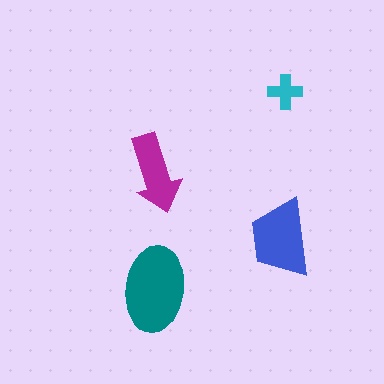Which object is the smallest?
The cyan cross.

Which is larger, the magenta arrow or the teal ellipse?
The teal ellipse.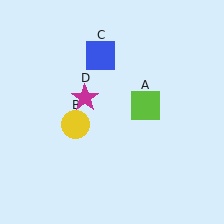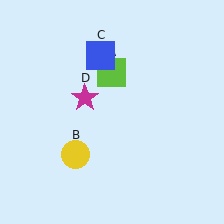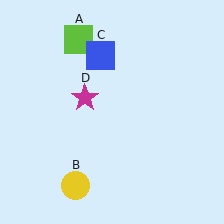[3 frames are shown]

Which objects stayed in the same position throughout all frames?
Blue square (object C) and magenta star (object D) remained stationary.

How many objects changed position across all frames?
2 objects changed position: lime square (object A), yellow circle (object B).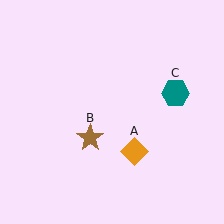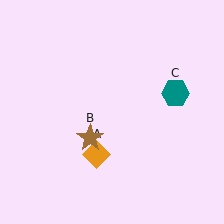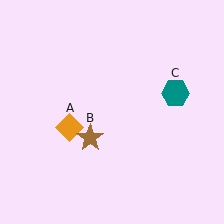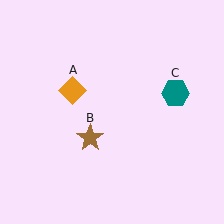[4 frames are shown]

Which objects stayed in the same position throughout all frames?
Brown star (object B) and teal hexagon (object C) remained stationary.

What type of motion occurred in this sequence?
The orange diamond (object A) rotated clockwise around the center of the scene.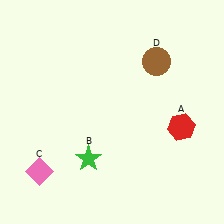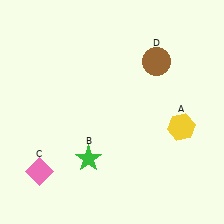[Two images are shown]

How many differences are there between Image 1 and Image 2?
There is 1 difference between the two images.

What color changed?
The hexagon (A) changed from red in Image 1 to yellow in Image 2.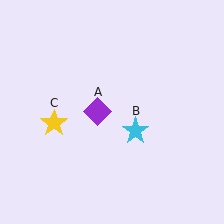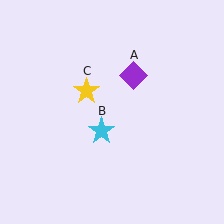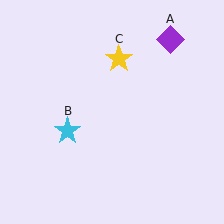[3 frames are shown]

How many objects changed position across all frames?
3 objects changed position: purple diamond (object A), cyan star (object B), yellow star (object C).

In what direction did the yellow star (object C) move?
The yellow star (object C) moved up and to the right.